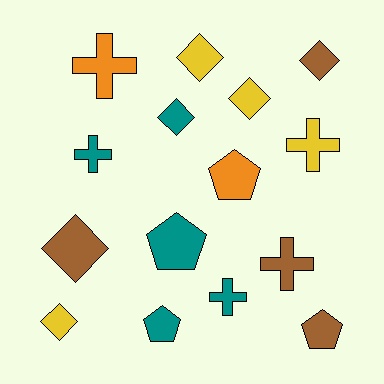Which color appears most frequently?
Teal, with 5 objects.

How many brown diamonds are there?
There are 2 brown diamonds.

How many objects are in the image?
There are 15 objects.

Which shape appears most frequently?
Diamond, with 6 objects.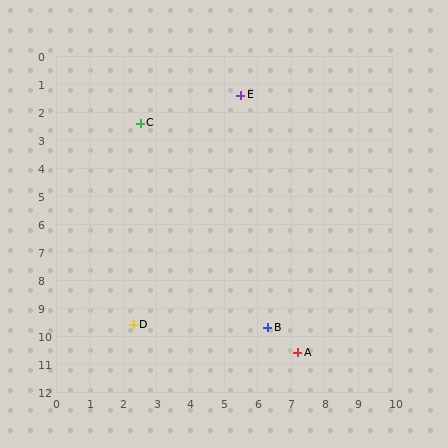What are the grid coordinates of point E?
Point E is at approximately (5.5, 1.4).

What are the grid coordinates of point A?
Point A is at approximately (7.2, 10.6).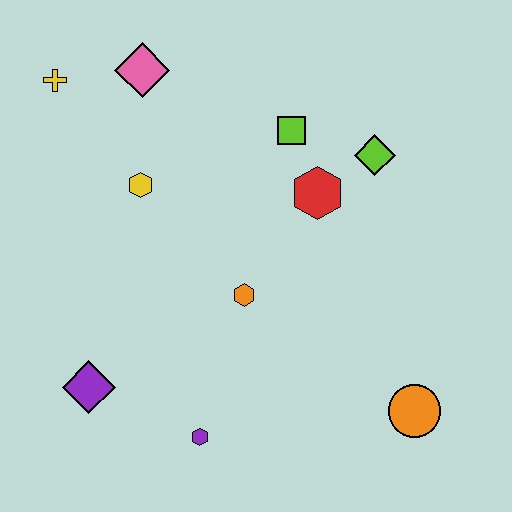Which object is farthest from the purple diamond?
The lime diamond is farthest from the purple diamond.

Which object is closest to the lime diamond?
The red hexagon is closest to the lime diamond.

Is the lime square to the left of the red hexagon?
Yes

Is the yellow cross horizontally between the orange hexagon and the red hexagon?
No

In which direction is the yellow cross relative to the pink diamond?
The yellow cross is to the left of the pink diamond.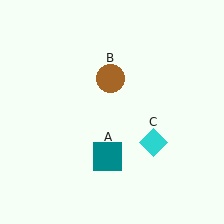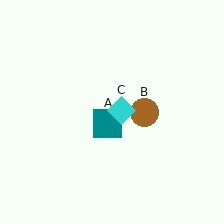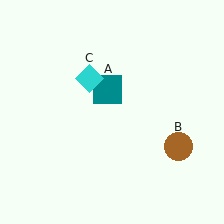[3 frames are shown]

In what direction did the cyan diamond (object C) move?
The cyan diamond (object C) moved up and to the left.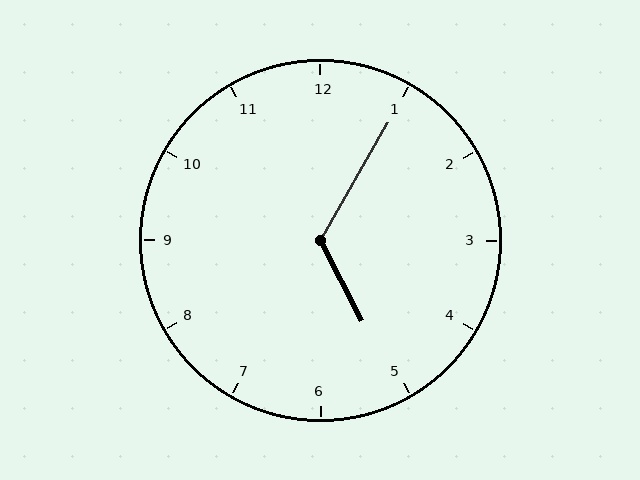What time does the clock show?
5:05.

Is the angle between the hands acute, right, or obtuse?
It is obtuse.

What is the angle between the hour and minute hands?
Approximately 122 degrees.